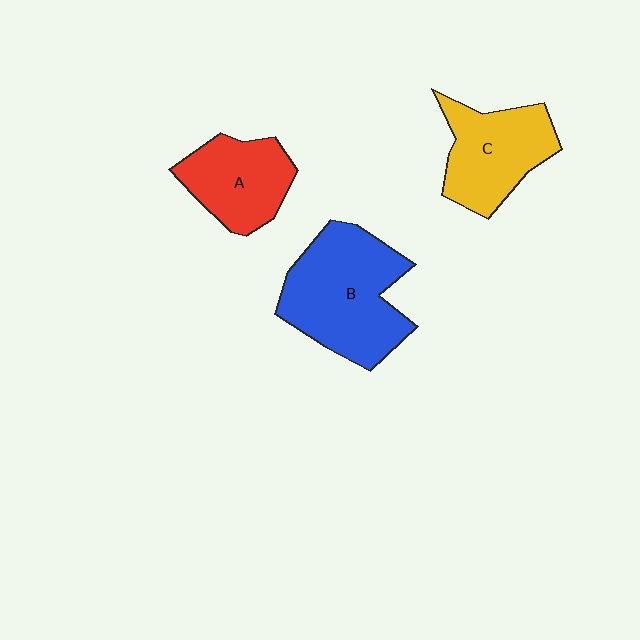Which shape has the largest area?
Shape B (blue).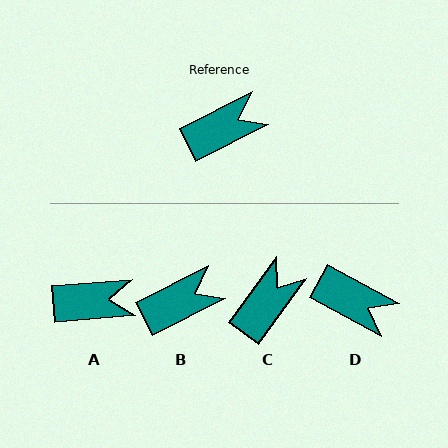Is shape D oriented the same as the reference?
No, it is off by about 55 degrees.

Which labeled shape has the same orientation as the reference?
B.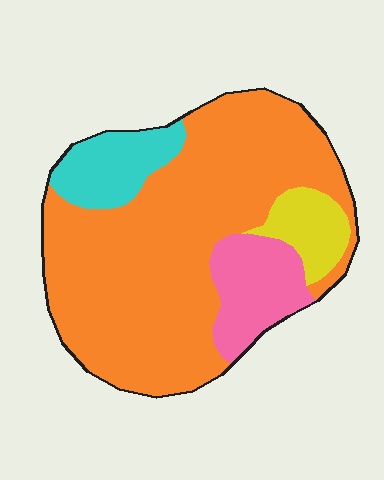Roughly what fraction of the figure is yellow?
Yellow takes up about one tenth (1/10) of the figure.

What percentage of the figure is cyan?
Cyan covers roughly 10% of the figure.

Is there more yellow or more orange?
Orange.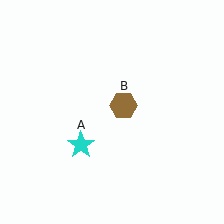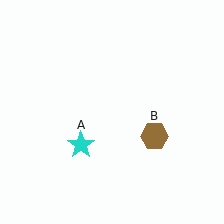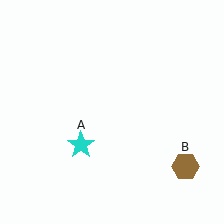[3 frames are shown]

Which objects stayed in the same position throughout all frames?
Cyan star (object A) remained stationary.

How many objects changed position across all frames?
1 object changed position: brown hexagon (object B).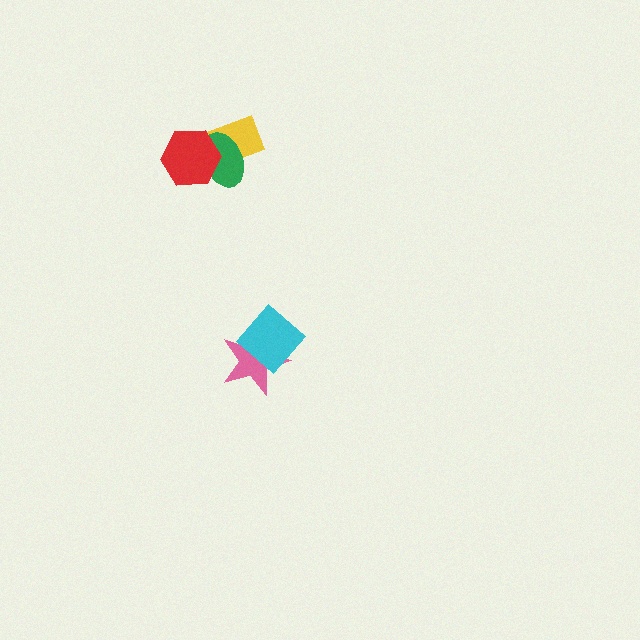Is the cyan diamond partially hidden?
No, no other shape covers it.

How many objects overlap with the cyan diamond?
1 object overlaps with the cyan diamond.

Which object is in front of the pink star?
The cyan diamond is in front of the pink star.